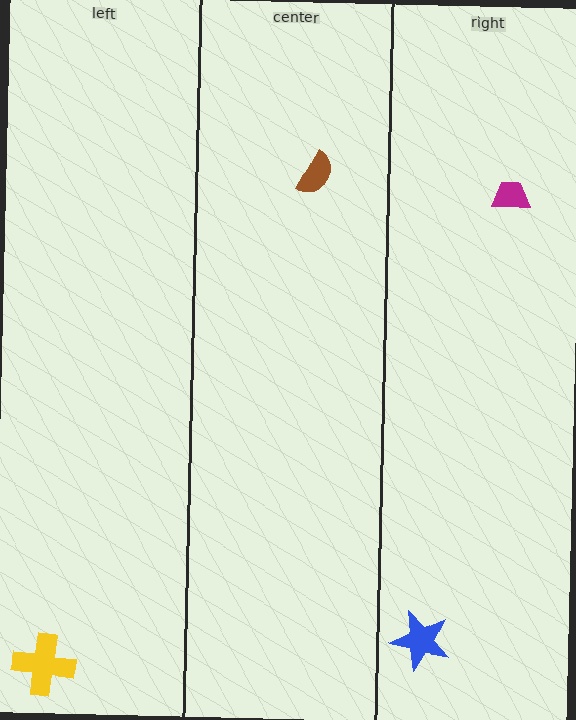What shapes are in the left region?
The yellow cross.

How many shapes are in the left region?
1.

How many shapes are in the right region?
2.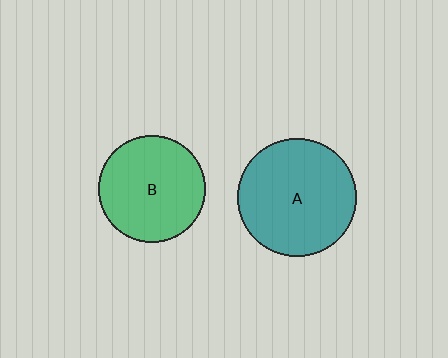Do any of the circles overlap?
No, none of the circles overlap.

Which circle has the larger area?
Circle A (teal).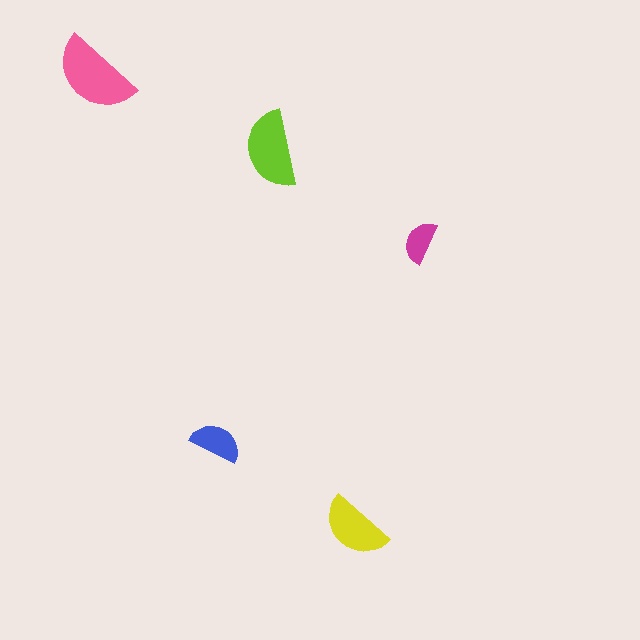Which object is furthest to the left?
The pink semicircle is leftmost.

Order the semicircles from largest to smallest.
the pink one, the lime one, the yellow one, the blue one, the magenta one.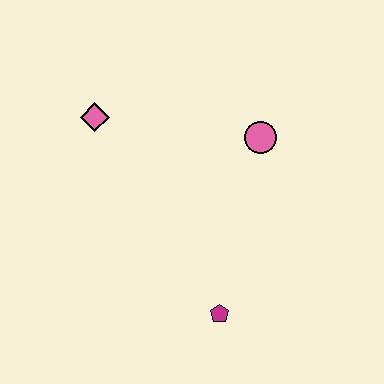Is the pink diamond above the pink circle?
Yes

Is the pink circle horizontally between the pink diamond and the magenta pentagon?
No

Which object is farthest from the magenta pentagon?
The pink diamond is farthest from the magenta pentagon.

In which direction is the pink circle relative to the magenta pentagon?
The pink circle is above the magenta pentagon.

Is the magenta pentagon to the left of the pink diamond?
No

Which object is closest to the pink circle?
The pink diamond is closest to the pink circle.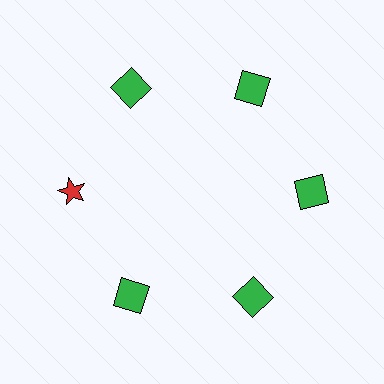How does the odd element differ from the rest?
It differs in both color (red instead of green) and shape (star instead of square).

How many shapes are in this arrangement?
There are 6 shapes arranged in a ring pattern.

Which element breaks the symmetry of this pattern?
The red star at roughly the 9 o'clock position breaks the symmetry. All other shapes are green squares.